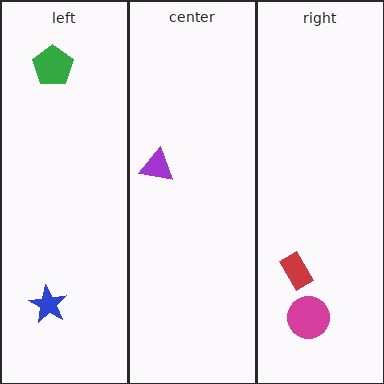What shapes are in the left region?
The blue star, the green pentagon.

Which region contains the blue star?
The left region.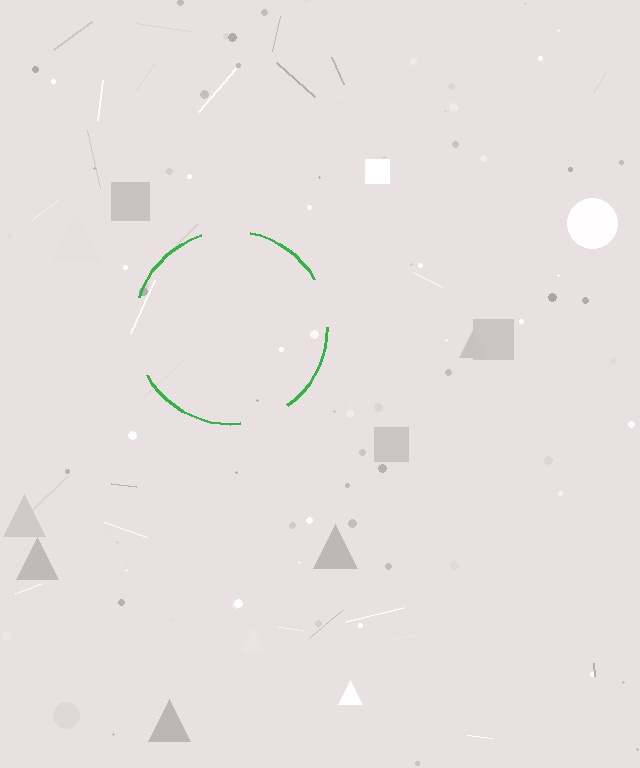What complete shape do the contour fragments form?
The contour fragments form a circle.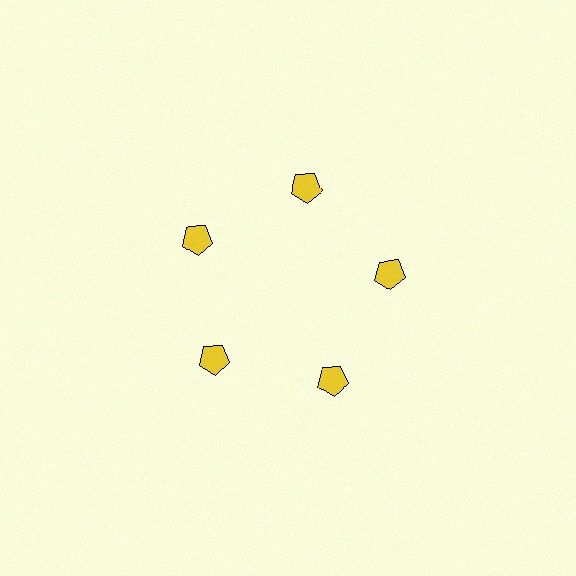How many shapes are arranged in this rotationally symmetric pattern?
There are 5 shapes, arranged in 5 groups of 1.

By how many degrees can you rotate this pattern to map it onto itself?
The pattern maps onto itself every 72 degrees of rotation.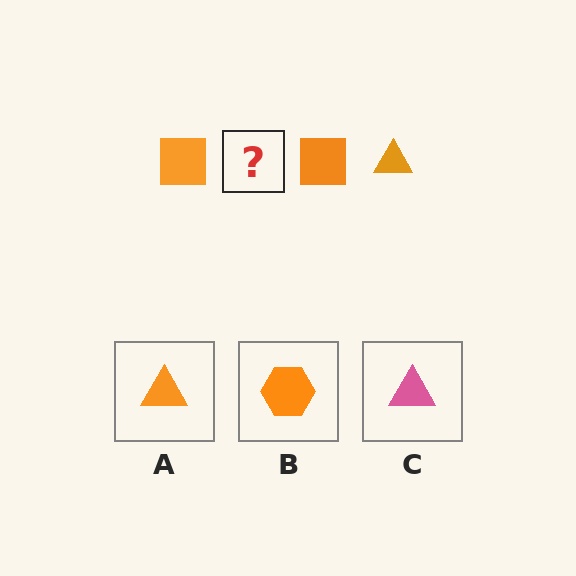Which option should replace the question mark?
Option A.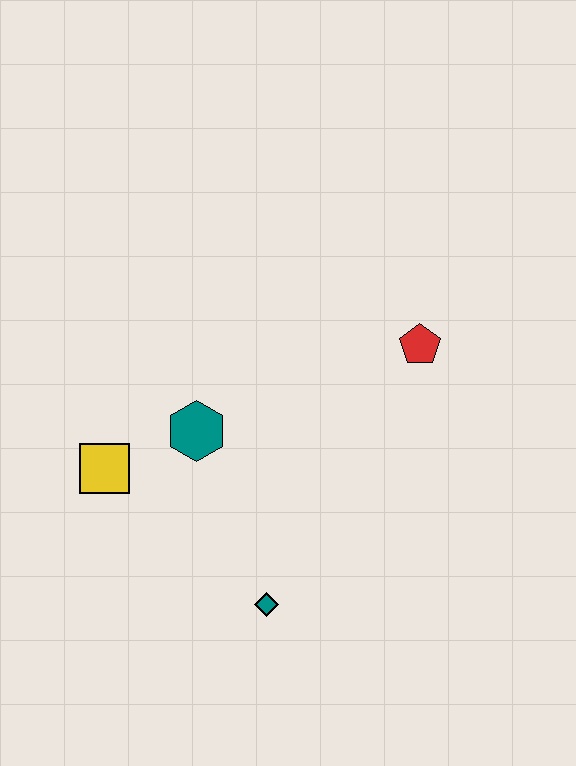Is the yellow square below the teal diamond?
No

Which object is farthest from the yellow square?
The red pentagon is farthest from the yellow square.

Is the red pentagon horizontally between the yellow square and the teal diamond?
No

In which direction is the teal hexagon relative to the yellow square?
The teal hexagon is to the right of the yellow square.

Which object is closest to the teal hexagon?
The yellow square is closest to the teal hexagon.